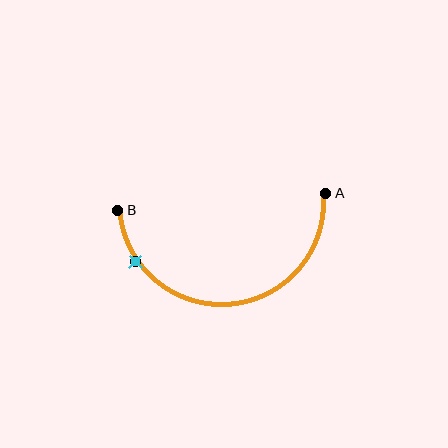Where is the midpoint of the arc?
The arc midpoint is the point on the curve farthest from the straight line joining A and B. It sits below that line.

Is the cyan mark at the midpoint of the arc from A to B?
No. The cyan mark lies on the arc but is closer to endpoint B. The arc midpoint would be at the point on the curve equidistant along the arc from both A and B.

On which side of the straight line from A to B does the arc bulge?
The arc bulges below the straight line connecting A and B.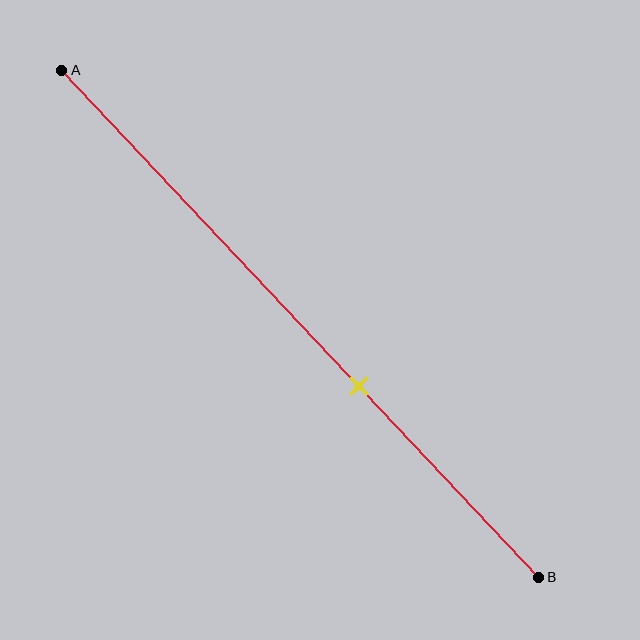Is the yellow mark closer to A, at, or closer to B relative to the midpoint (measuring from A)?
The yellow mark is closer to point B than the midpoint of segment AB.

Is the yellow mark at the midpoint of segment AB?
No, the mark is at about 60% from A, not at the 50% midpoint.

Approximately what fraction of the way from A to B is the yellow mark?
The yellow mark is approximately 60% of the way from A to B.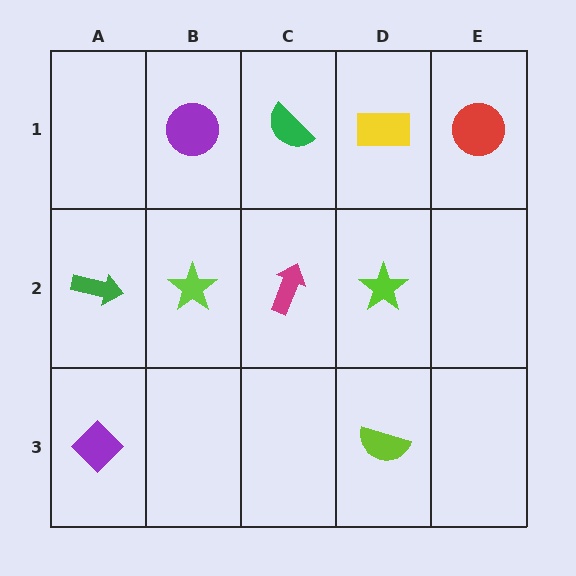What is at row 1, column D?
A yellow rectangle.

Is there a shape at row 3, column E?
No, that cell is empty.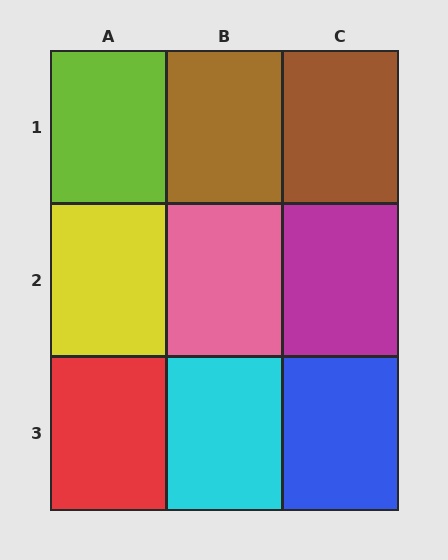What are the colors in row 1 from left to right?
Lime, brown, brown.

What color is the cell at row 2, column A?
Yellow.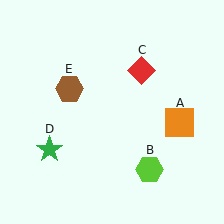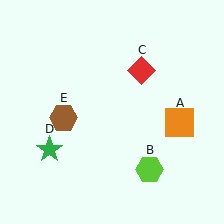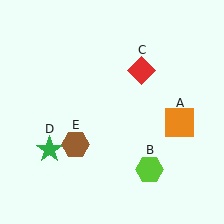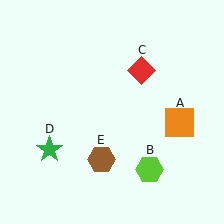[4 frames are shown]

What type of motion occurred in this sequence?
The brown hexagon (object E) rotated counterclockwise around the center of the scene.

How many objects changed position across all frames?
1 object changed position: brown hexagon (object E).